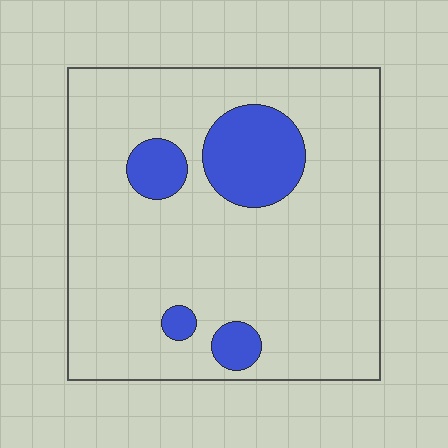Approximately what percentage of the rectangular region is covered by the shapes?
Approximately 15%.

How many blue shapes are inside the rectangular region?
4.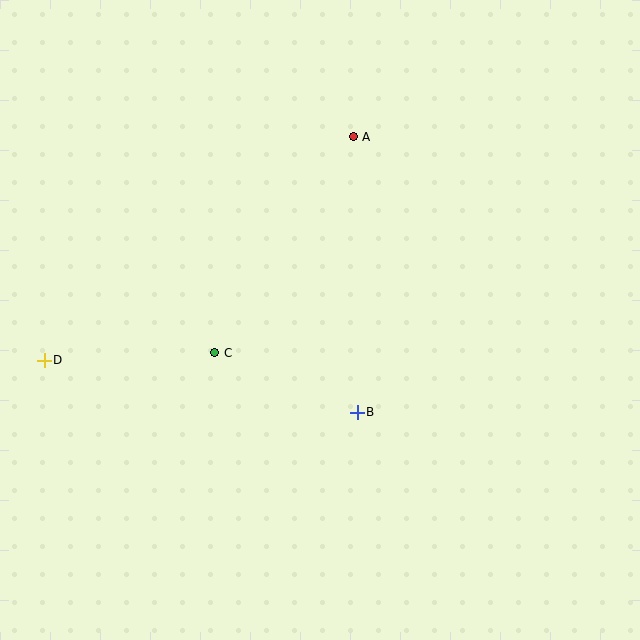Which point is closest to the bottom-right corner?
Point B is closest to the bottom-right corner.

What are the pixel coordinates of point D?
Point D is at (44, 360).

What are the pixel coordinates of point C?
Point C is at (215, 353).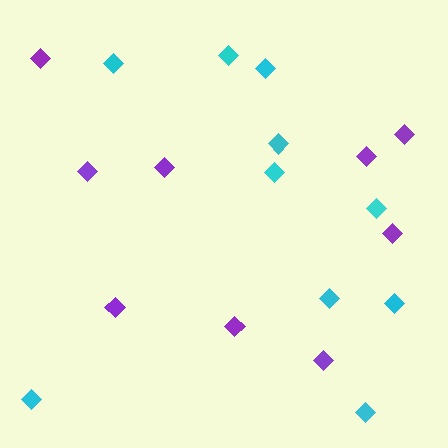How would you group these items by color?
There are 2 groups: one group of purple diamonds (9) and one group of cyan diamonds (10).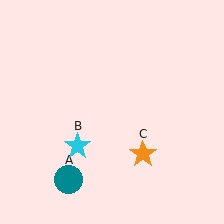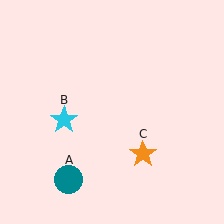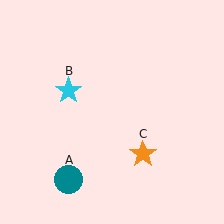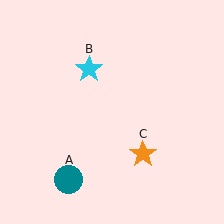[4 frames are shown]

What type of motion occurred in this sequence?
The cyan star (object B) rotated clockwise around the center of the scene.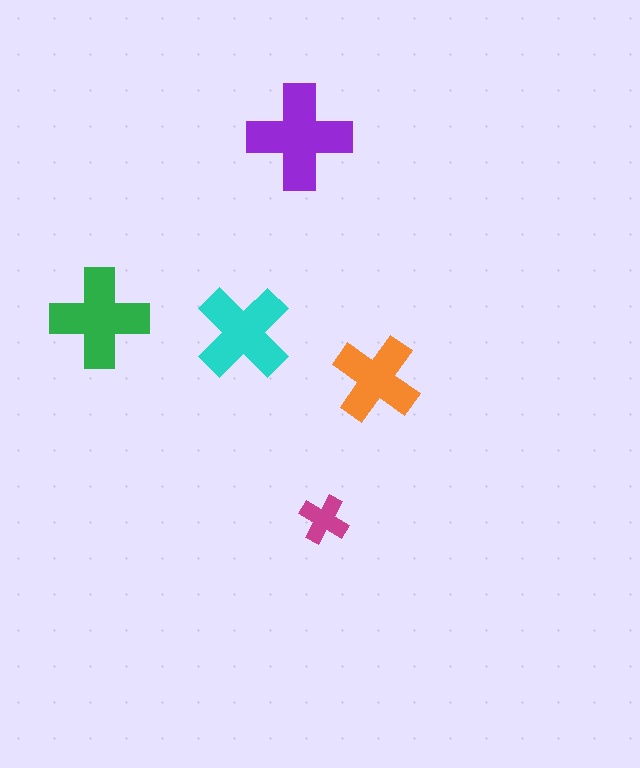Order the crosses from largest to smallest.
the purple one, the green one, the cyan one, the orange one, the magenta one.